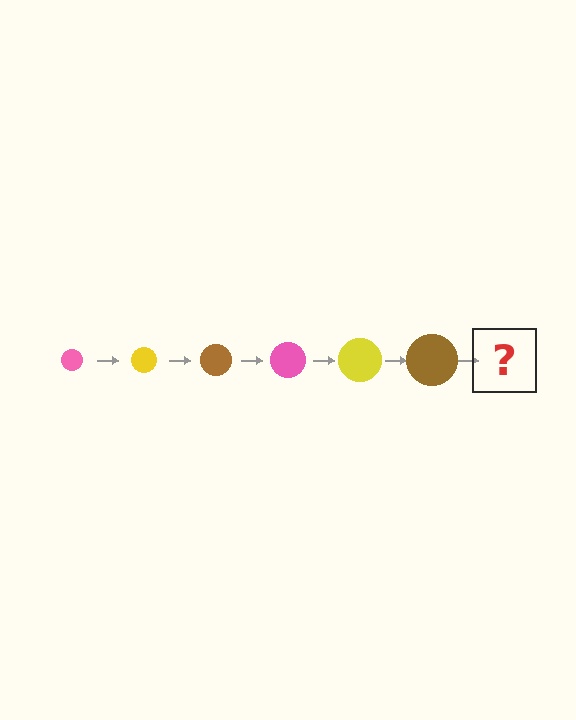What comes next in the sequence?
The next element should be a pink circle, larger than the previous one.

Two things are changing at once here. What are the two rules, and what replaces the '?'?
The two rules are that the circle grows larger each step and the color cycles through pink, yellow, and brown. The '?' should be a pink circle, larger than the previous one.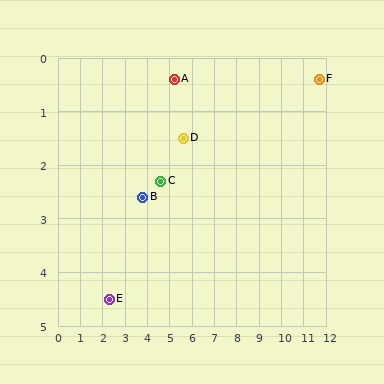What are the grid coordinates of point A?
Point A is at approximately (5.2, 0.4).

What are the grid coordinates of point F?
Point F is at approximately (11.7, 0.4).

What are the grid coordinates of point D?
Point D is at approximately (5.6, 1.5).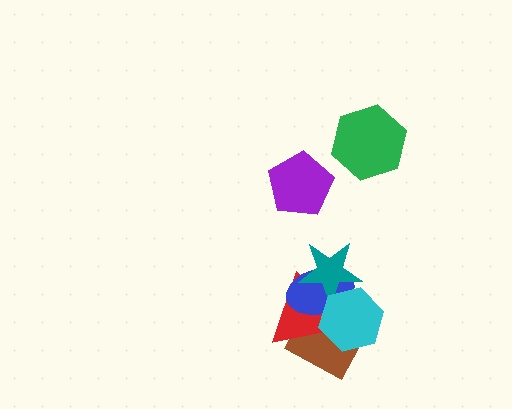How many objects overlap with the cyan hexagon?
4 objects overlap with the cyan hexagon.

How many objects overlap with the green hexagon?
0 objects overlap with the green hexagon.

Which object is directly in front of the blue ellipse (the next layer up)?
The teal star is directly in front of the blue ellipse.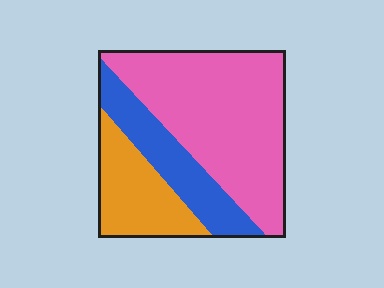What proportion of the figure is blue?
Blue takes up less than a quarter of the figure.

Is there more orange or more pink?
Pink.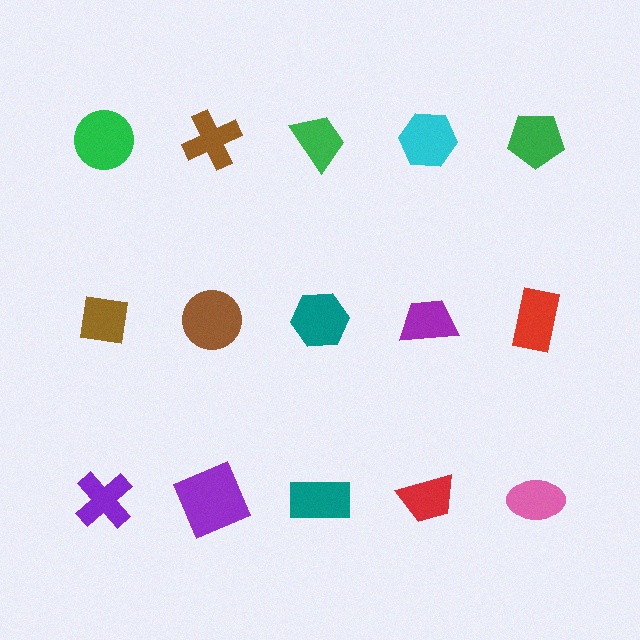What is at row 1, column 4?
A cyan hexagon.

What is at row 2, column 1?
A brown square.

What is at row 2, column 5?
A red rectangle.